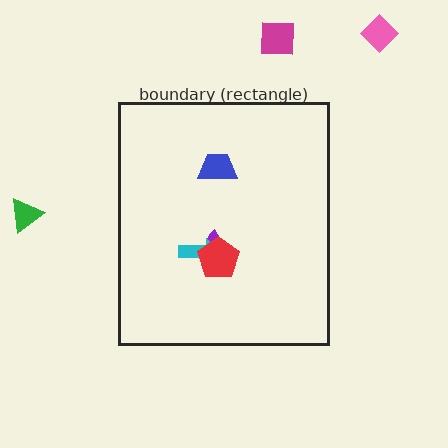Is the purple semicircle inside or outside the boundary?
Inside.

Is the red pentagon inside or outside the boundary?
Inside.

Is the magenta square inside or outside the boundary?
Outside.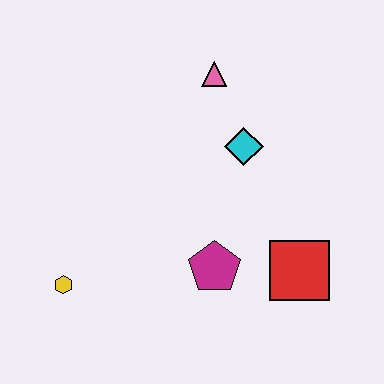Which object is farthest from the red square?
The yellow hexagon is farthest from the red square.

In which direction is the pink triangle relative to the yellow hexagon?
The pink triangle is above the yellow hexagon.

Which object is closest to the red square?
The magenta pentagon is closest to the red square.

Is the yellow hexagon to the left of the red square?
Yes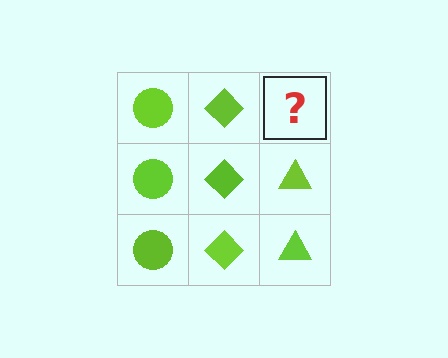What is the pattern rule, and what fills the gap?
The rule is that each column has a consistent shape. The gap should be filled with a lime triangle.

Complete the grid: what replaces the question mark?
The question mark should be replaced with a lime triangle.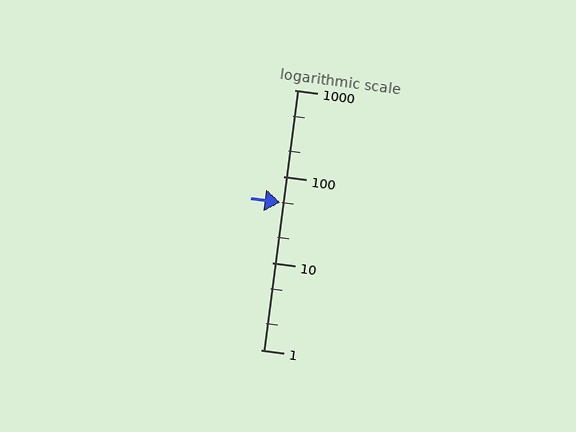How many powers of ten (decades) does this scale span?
The scale spans 3 decades, from 1 to 1000.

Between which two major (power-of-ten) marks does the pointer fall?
The pointer is between 10 and 100.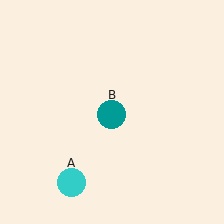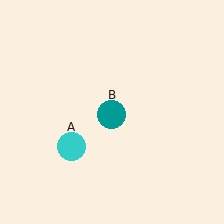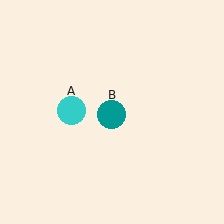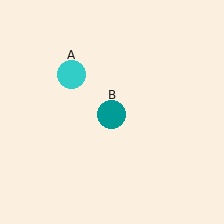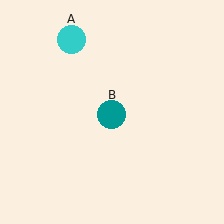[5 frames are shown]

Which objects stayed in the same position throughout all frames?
Teal circle (object B) remained stationary.